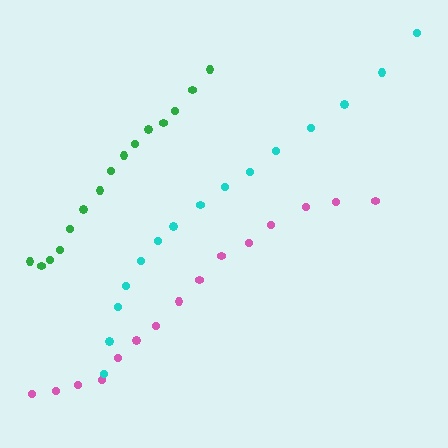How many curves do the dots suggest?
There are 3 distinct paths.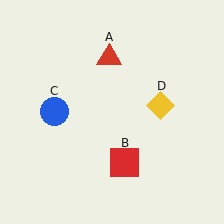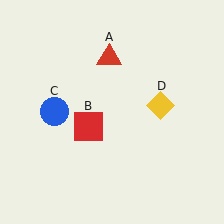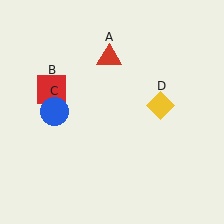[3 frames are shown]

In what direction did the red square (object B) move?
The red square (object B) moved up and to the left.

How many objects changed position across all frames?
1 object changed position: red square (object B).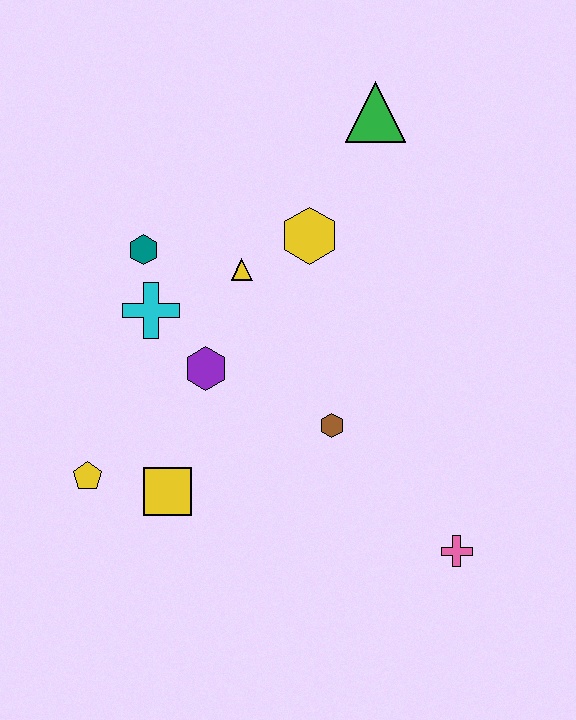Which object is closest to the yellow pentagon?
The yellow square is closest to the yellow pentagon.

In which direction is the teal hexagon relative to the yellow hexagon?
The teal hexagon is to the left of the yellow hexagon.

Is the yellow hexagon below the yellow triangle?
No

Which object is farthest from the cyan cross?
The pink cross is farthest from the cyan cross.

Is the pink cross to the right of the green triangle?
Yes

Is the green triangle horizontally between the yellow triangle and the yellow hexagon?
No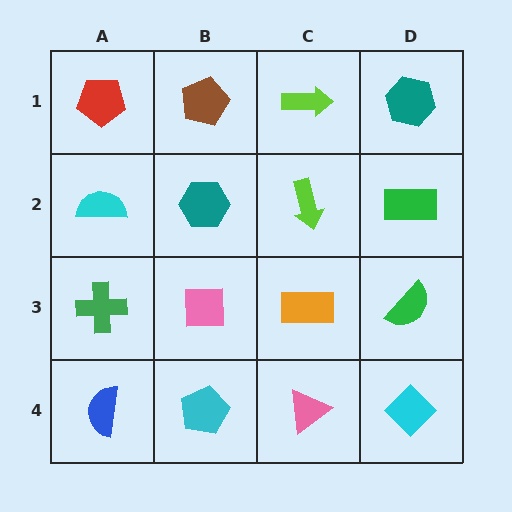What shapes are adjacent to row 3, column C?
A lime arrow (row 2, column C), a pink triangle (row 4, column C), a pink square (row 3, column B), a green semicircle (row 3, column D).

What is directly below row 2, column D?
A green semicircle.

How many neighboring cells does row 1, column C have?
3.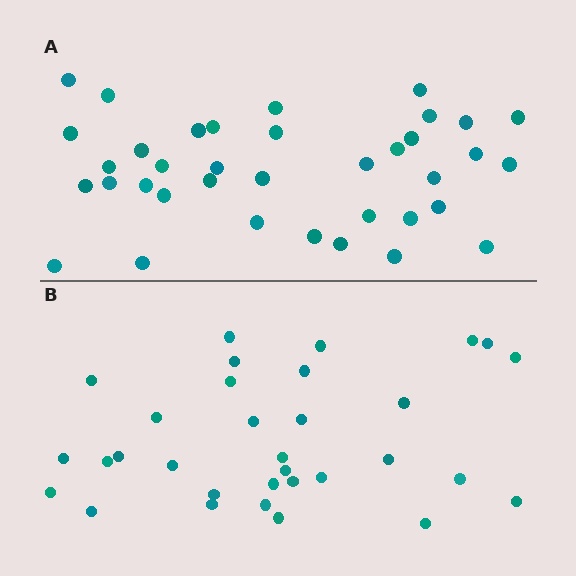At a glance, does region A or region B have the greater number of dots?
Region A (the top region) has more dots.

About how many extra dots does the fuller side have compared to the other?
Region A has about 5 more dots than region B.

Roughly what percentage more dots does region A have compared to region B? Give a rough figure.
About 15% more.